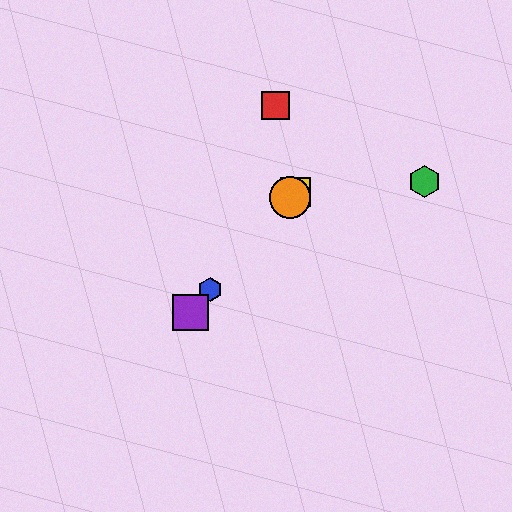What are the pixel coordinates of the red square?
The red square is at (275, 105).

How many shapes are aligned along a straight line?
4 shapes (the blue hexagon, the yellow square, the purple square, the orange circle) are aligned along a straight line.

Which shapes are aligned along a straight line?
The blue hexagon, the yellow square, the purple square, the orange circle are aligned along a straight line.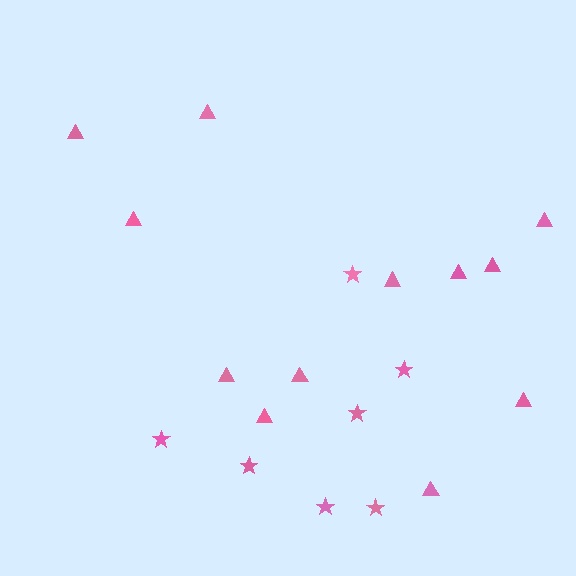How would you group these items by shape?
There are 2 groups: one group of stars (7) and one group of triangles (12).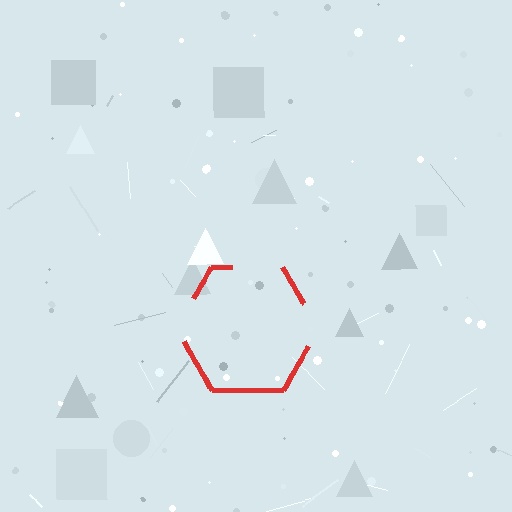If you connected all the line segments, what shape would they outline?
They would outline a hexagon.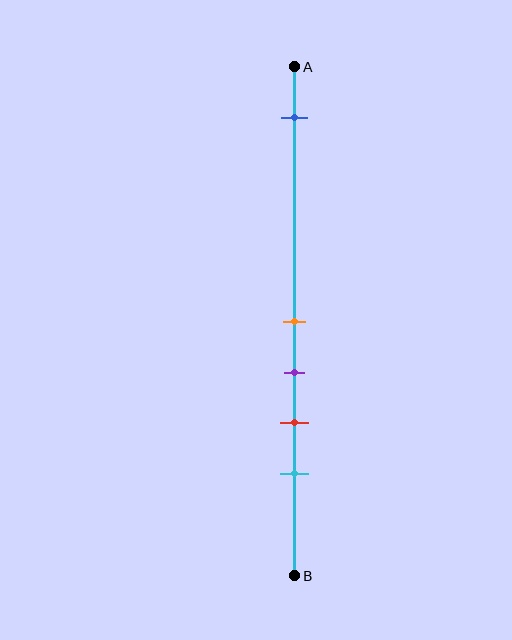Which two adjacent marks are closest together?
The orange and purple marks are the closest adjacent pair.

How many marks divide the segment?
There are 5 marks dividing the segment.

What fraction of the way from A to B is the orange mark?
The orange mark is approximately 50% (0.5) of the way from A to B.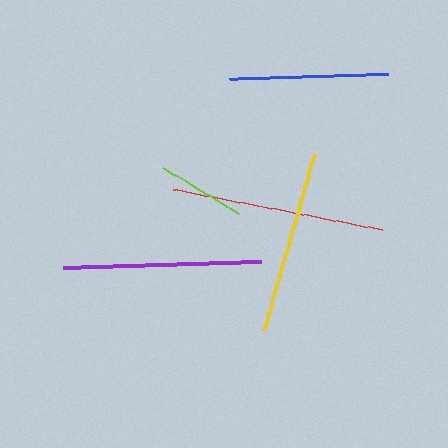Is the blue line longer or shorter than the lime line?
The blue line is longer than the lime line.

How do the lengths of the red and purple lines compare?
The red and purple lines are approximately the same length.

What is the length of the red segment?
The red segment is approximately 213 pixels long.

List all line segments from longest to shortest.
From longest to shortest: red, purple, yellow, blue, lime.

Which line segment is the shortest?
The lime line is the shortest at approximately 88 pixels.